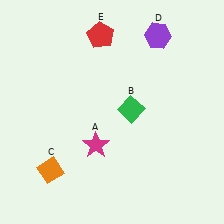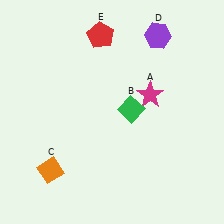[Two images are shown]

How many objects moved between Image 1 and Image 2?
1 object moved between the two images.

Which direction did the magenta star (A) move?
The magenta star (A) moved right.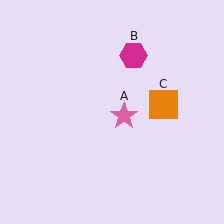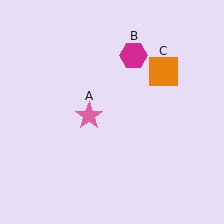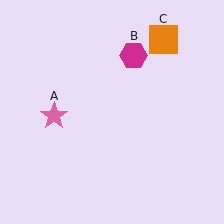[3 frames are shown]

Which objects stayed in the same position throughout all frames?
Magenta hexagon (object B) remained stationary.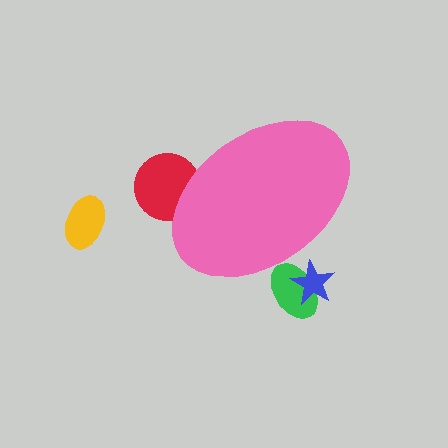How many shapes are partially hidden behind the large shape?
3 shapes are partially hidden.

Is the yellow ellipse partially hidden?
No, the yellow ellipse is fully visible.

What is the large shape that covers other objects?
A pink ellipse.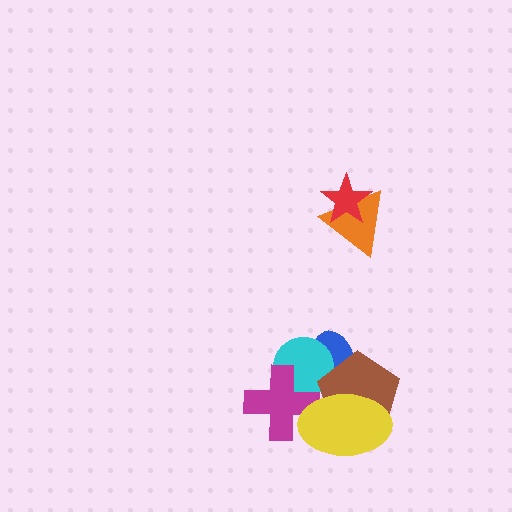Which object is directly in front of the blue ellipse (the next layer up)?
The cyan circle is directly in front of the blue ellipse.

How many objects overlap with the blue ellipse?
3 objects overlap with the blue ellipse.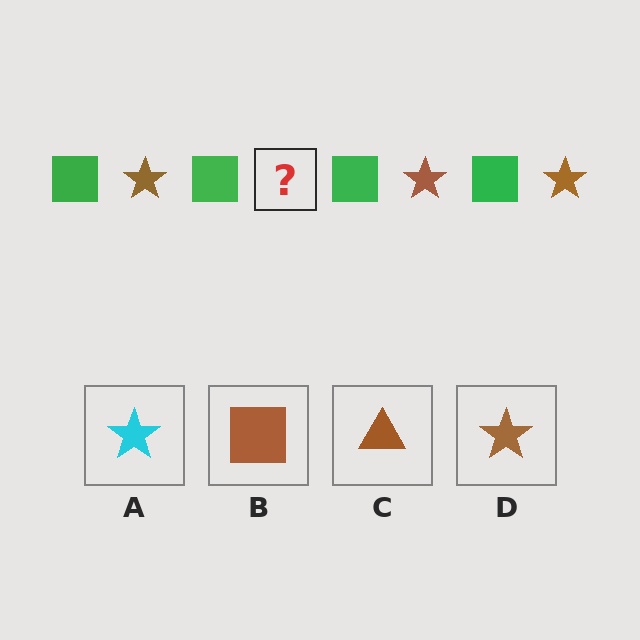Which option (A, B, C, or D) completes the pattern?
D.